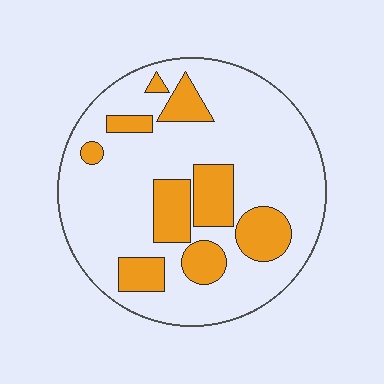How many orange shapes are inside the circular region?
9.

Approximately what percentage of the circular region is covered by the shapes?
Approximately 25%.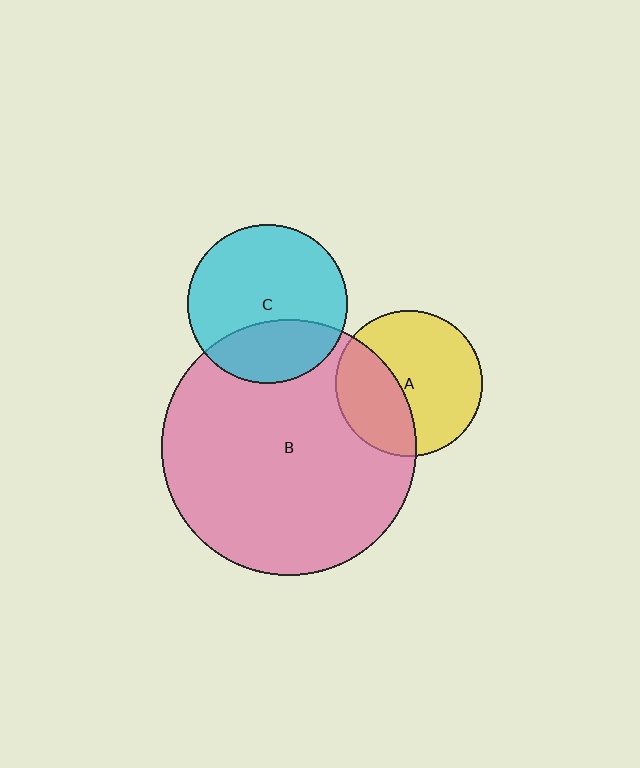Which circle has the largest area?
Circle B (pink).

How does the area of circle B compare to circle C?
Approximately 2.6 times.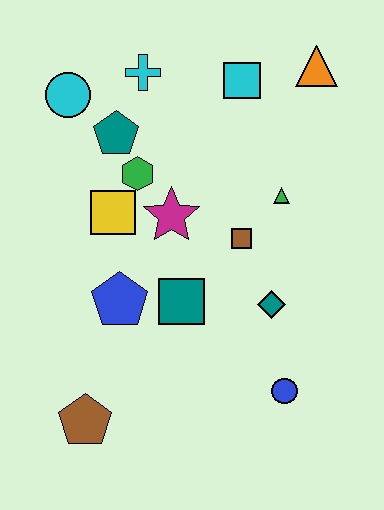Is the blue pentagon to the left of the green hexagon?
Yes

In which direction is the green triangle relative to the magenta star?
The green triangle is to the right of the magenta star.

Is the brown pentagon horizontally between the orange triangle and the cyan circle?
Yes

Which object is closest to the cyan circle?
The teal pentagon is closest to the cyan circle.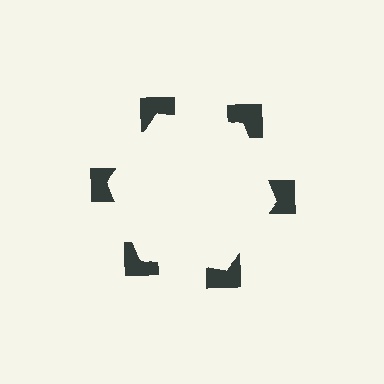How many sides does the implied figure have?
6 sides.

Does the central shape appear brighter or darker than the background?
It typically appears slightly brighter than the background, even though no actual brightness change is drawn.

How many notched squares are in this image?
There are 6 — one at each vertex of the illusory hexagon.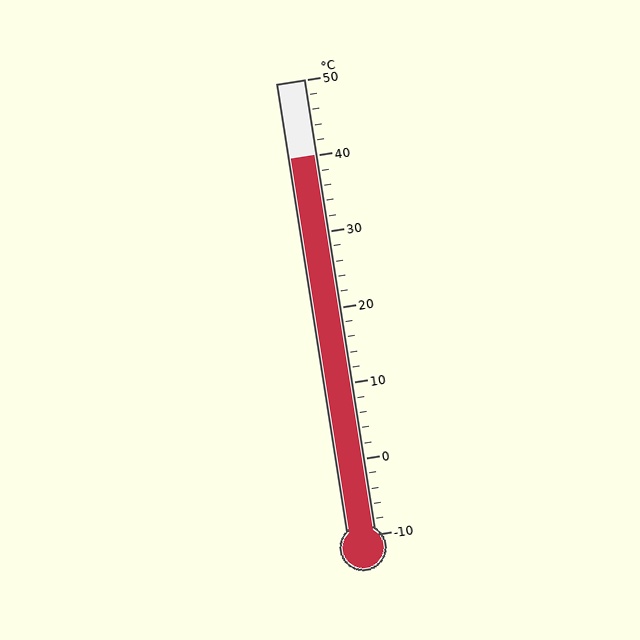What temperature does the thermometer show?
The thermometer shows approximately 40°C.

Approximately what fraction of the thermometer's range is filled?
The thermometer is filled to approximately 85% of its range.